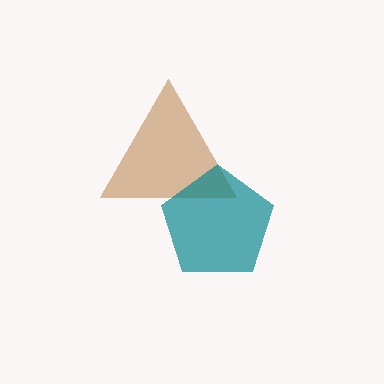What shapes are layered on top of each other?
The layered shapes are: a brown triangle, a teal pentagon.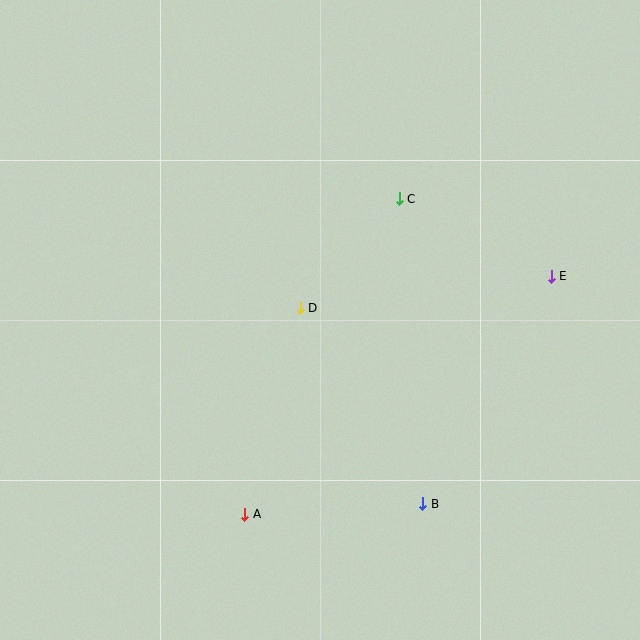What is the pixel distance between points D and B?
The distance between D and B is 231 pixels.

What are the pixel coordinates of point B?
Point B is at (423, 504).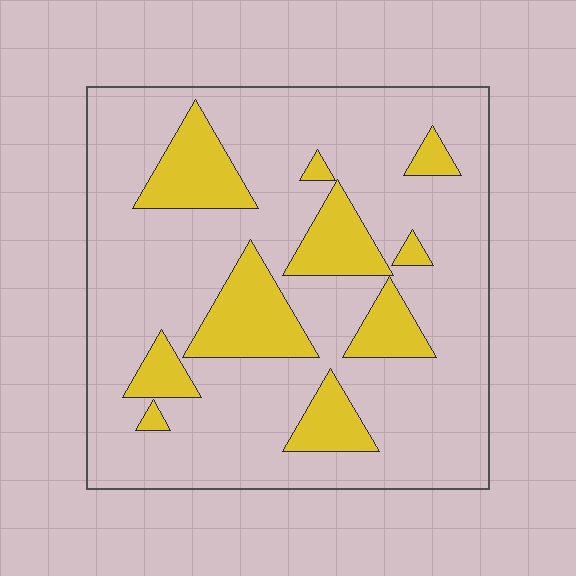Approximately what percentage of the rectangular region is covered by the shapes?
Approximately 20%.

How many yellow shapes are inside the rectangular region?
10.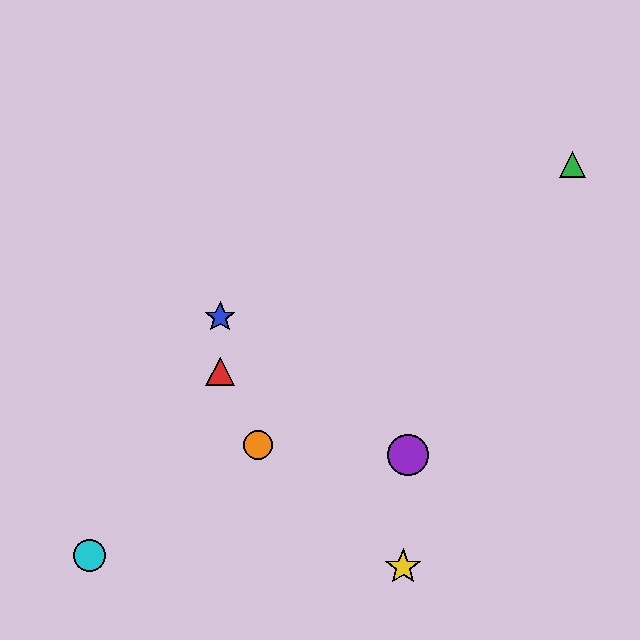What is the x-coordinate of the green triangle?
The green triangle is at x≈573.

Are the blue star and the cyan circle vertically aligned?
No, the blue star is at x≈220 and the cyan circle is at x≈90.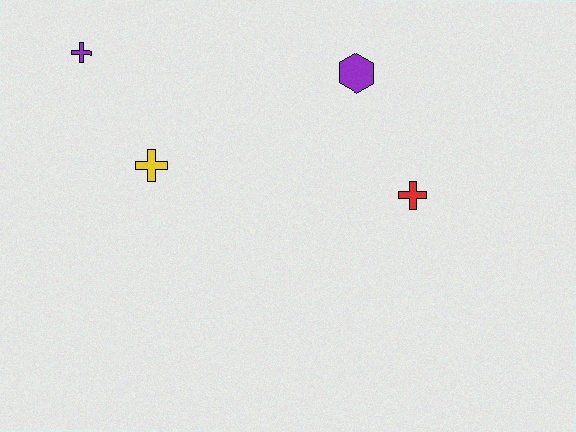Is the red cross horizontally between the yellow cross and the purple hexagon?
No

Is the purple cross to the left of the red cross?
Yes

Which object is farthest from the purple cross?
The red cross is farthest from the purple cross.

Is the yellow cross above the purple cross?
No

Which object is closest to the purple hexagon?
The red cross is closest to the purple hexagon.